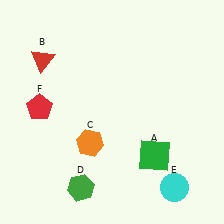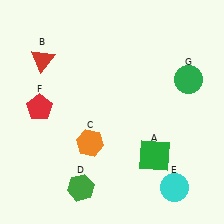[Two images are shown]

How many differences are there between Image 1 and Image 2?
There is 1 difference between the two images.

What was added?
A green circle (G) was added in Image 2.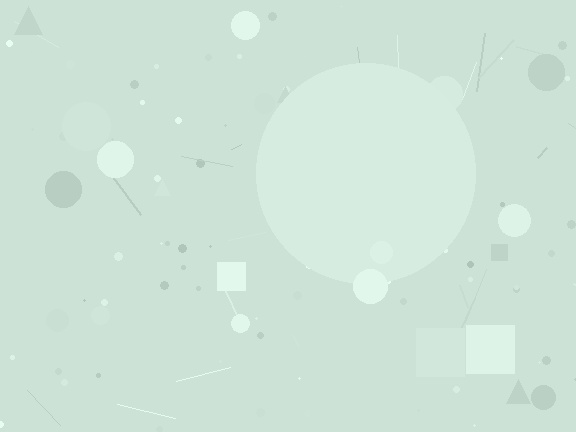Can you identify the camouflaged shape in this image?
The camouflaged shape is a circle.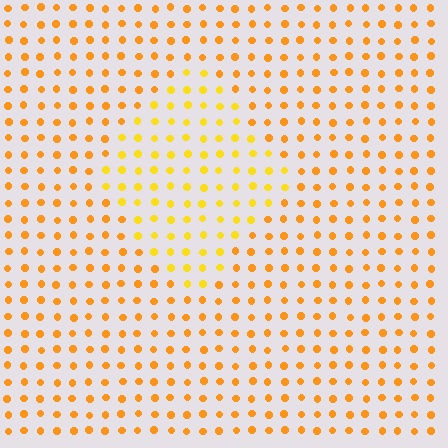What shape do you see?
I see a diamond.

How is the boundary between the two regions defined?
The boundary is defined purely by a slight shift in hue (about 20 degrees). Spacing, size, and orientation are identical on both sides.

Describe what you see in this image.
The image is filled with small orange elements in a uniform arrangement. A diamond-shaped region is visible where the elements are tinted to a slightly different hue, forming a subtle color boundary.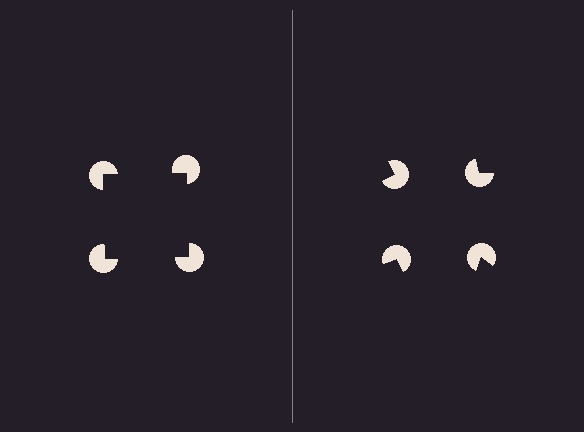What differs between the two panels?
The pac-man discs are positioned identically on both sides; only the wedge orientations differ. On the left they align to a square; on the right they are misaligned.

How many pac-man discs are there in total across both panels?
8 — 4 on each side.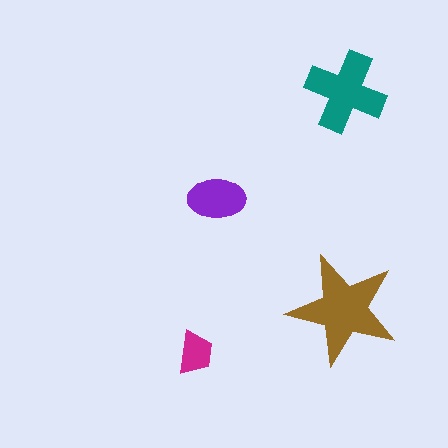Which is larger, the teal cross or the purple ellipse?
The teal cross.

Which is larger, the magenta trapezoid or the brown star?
The brown star.